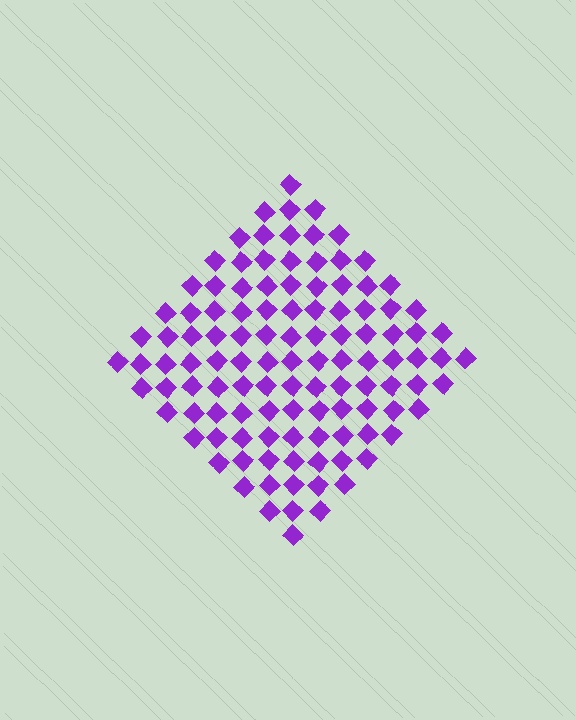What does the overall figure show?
The overall figure shows a diamond.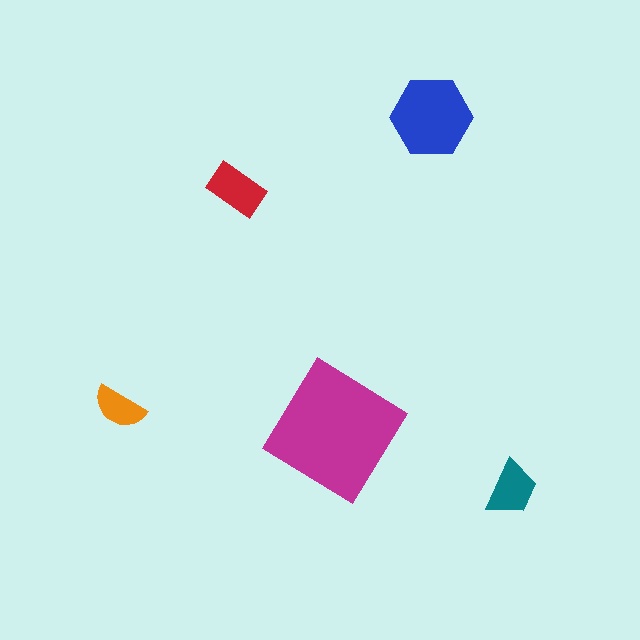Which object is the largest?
The magenta diamond.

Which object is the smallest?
The orange semicircle.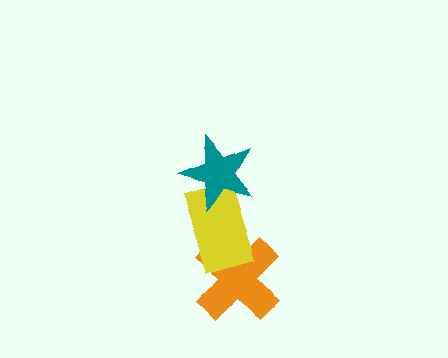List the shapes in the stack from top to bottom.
From top to bottom: the teal star, the yellow rectangle, the orange cross.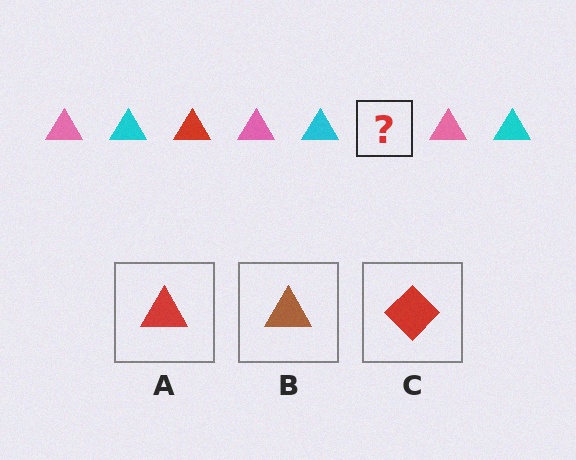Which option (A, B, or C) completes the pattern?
A.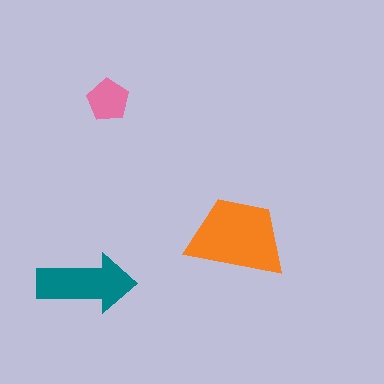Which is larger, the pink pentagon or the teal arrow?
The teal arrow.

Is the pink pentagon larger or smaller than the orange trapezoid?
Smaller.